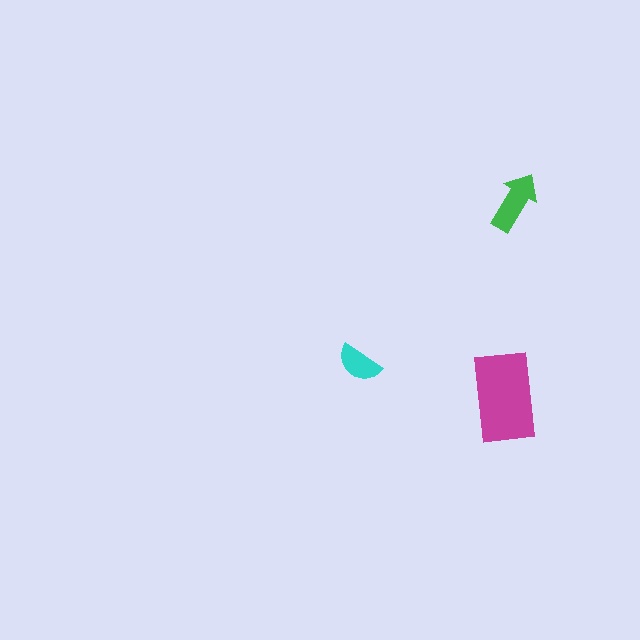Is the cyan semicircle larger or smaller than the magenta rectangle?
Smaller.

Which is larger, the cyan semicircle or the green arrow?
The green arrow.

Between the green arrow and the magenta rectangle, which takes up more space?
The magenta rectangle.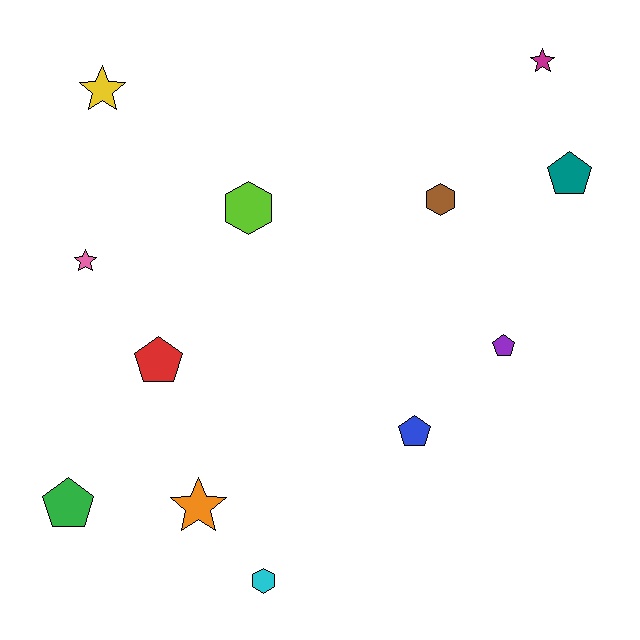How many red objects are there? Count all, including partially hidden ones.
There is 1 red object.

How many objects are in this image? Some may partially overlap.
There are 12 objects.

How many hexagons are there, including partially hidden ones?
There are 3 hexagons.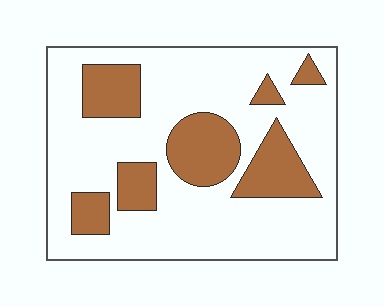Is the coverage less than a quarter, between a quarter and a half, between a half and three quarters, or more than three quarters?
Between a quarter and a half.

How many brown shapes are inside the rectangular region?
7.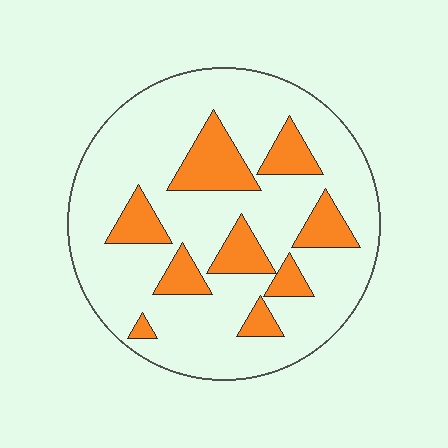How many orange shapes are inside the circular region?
9.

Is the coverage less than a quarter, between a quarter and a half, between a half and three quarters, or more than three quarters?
Less than a quarter.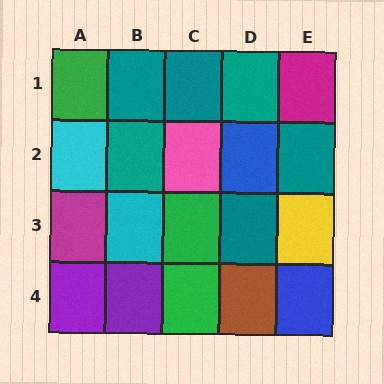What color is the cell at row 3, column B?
Cyan.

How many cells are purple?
2 cells are purple.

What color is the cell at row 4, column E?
Blue.